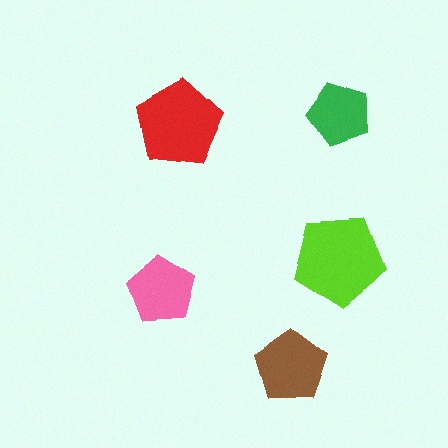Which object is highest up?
The green pentagon is topmost.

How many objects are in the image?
There are 5 objects in the image.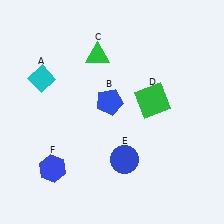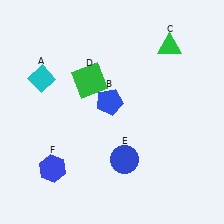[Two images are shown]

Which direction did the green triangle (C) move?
The green triangle (C) moved right.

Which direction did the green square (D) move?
The green square (D) moved left.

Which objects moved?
The objects that moved are: the green triangle (C), the green square (D).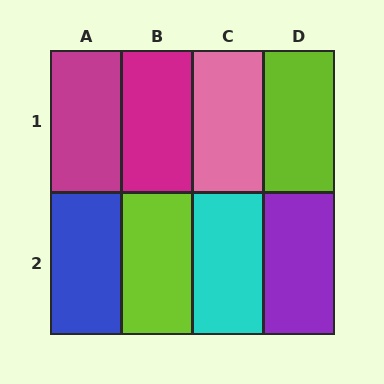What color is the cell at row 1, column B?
Magenta.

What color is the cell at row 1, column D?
Lime.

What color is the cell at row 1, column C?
Pink.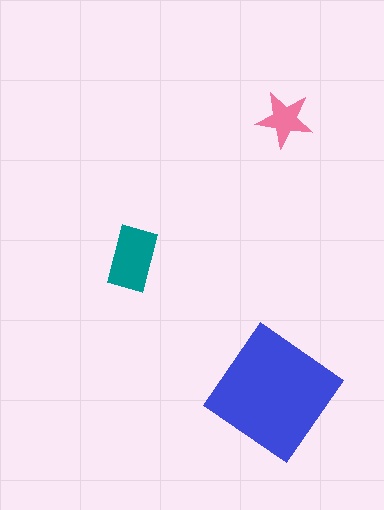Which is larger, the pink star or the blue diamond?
The blue diamond.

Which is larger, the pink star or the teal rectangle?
The teal rectangle.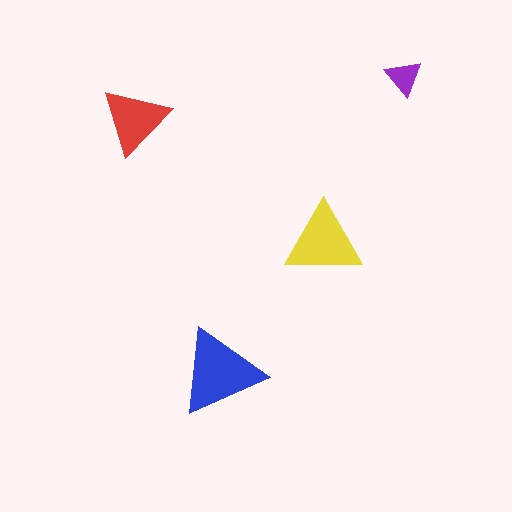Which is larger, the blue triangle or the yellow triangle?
The blue one.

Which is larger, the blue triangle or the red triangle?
The blue one.